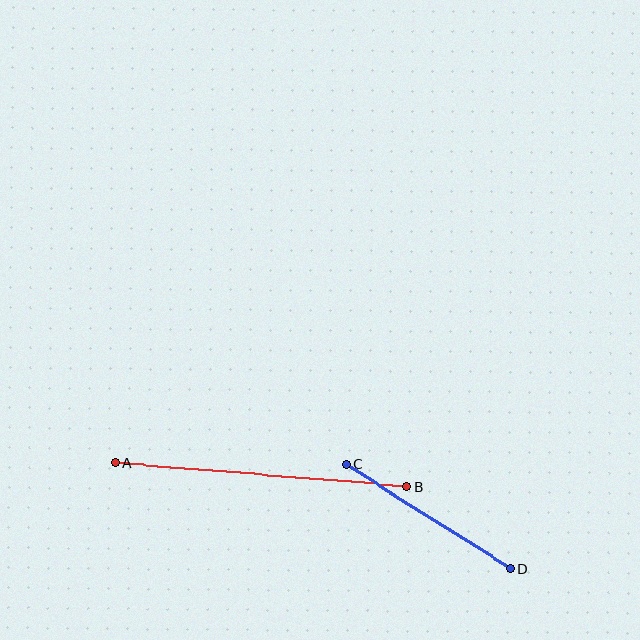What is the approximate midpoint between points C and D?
The midpoint is at approximately (428, 516) pixels.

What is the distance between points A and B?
The distance is approximately 292 pixels.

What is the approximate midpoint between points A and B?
The midpoint is at approximately (261, 475) pixels.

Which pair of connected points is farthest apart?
Points A and B are farthest apart.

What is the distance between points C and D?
The distance is approximately 194 pixels.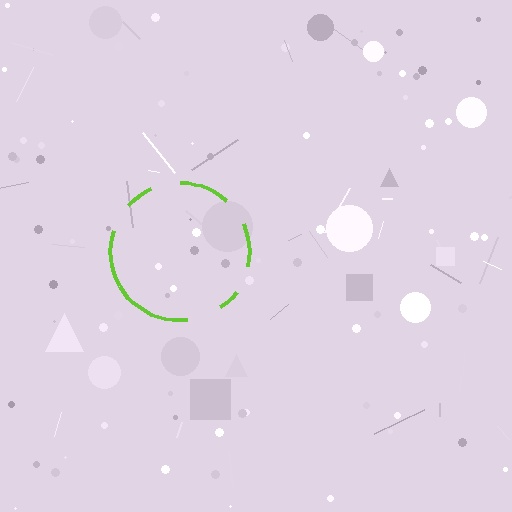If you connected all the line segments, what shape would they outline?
They would outline a circle.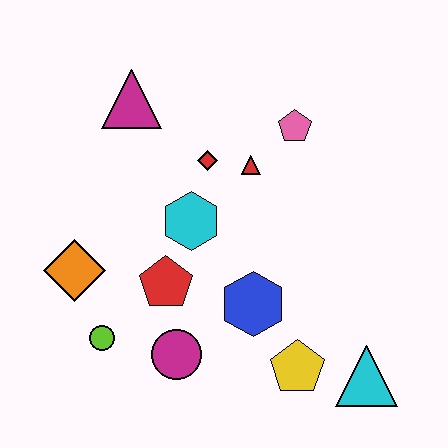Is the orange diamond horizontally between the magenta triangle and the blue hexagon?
No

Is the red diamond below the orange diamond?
No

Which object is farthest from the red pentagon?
The cyan triangle is farthest from the red pentagon.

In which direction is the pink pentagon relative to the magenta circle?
The pink pentagon is above the magenta circle.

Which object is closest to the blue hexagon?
The yellow pentagon is closest to the blue hexagon.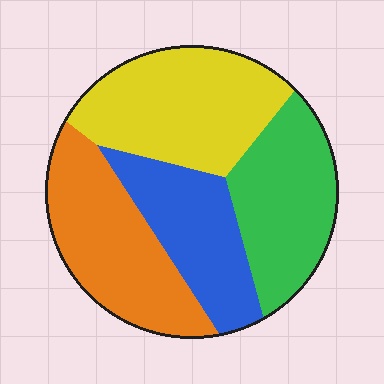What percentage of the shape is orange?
Orange covers roughly 25% of the shape.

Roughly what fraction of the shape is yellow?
Yellow covers roughly 30% of the shape.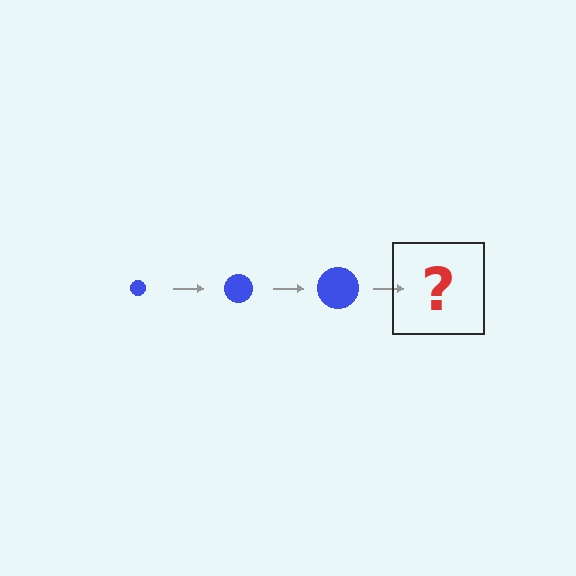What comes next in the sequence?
The next element should be a blue circle, larger than the previous one.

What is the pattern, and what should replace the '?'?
The pattern is that the circle gets progressively larger each step. The '?' should be a blue circle, larger than the previous one.